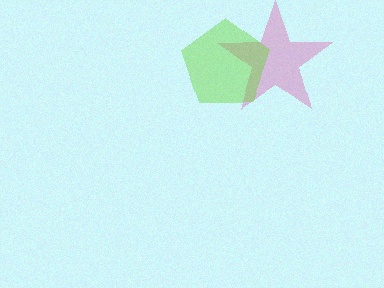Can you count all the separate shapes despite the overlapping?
Yes, there are 2 separate shapes.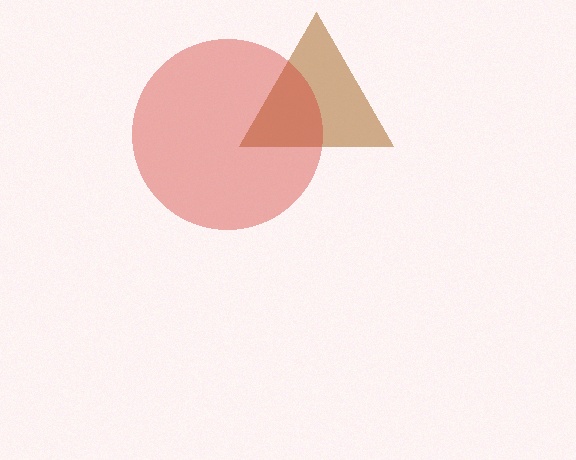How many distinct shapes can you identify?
There are 2 distinct shapes: a brown triangle, a red circle.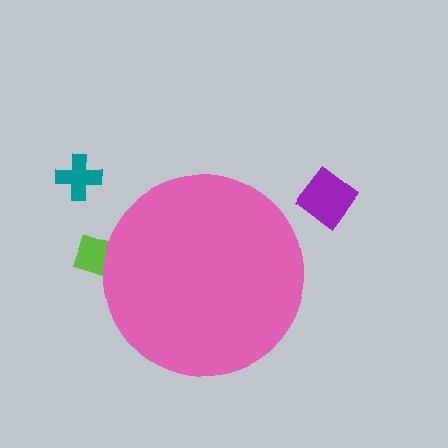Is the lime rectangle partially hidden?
Yes, the lime rectangle is partially hidden behind the pink circle.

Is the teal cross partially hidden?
No, the teal cross is fully visible.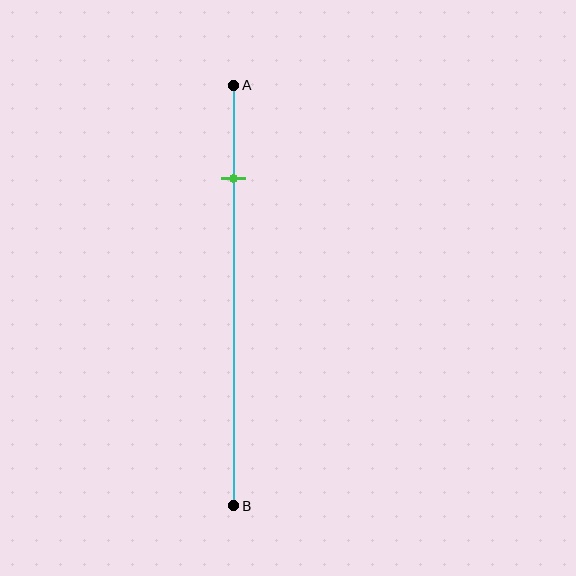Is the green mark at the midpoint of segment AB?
No, the mark is at about 20% from A, not at the 50% midpoint.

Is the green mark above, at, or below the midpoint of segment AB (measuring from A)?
The green mark is above the midpoint of segment AB.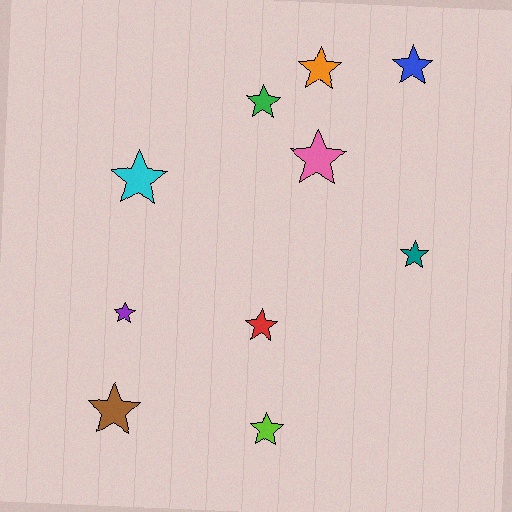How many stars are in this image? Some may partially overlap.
There are 10 stars.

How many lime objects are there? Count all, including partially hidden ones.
There is 1 lime object.